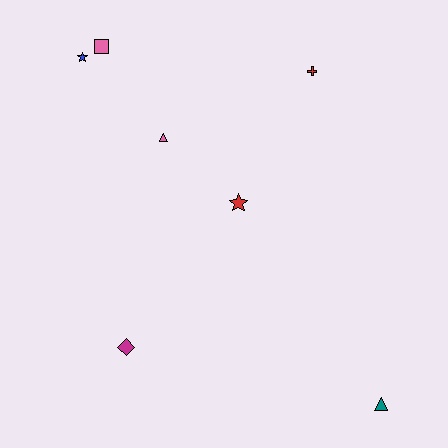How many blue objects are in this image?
There is 1 blue object.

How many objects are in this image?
There are 7 objects.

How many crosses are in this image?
There is 1 cross.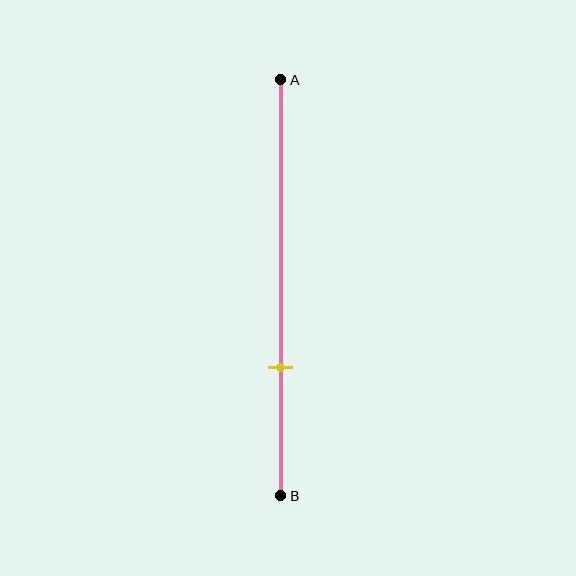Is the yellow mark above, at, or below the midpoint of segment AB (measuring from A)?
The yellow mark is below the midpoint of segment AB.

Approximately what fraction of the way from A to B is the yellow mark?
The yellow mark is approximately 70% of the way from A to B.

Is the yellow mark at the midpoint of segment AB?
No, the mark is at about 70% from A, not at the 50% midpoint.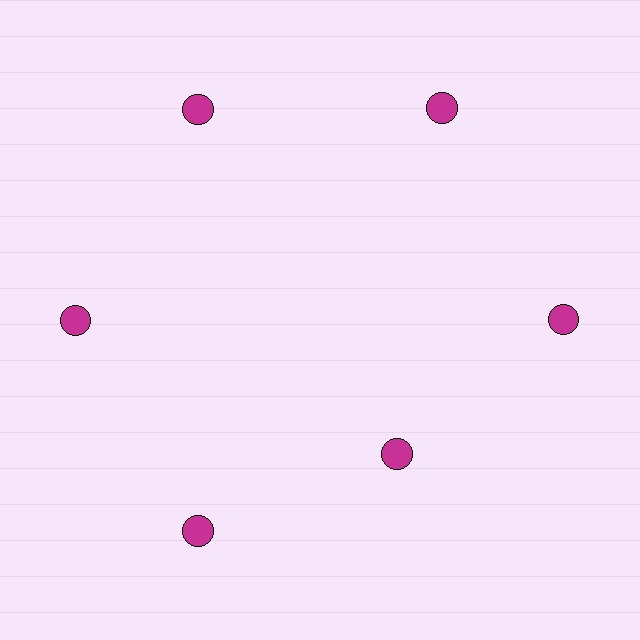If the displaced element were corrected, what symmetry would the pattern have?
It would have 6-fold rotational symmetry — the pattern would map onto itself every 60 degrees.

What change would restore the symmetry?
The symmetry would be restored by moving it outward, back onto the ring so that all 6 circles sit at equal angles and equal distance from the center.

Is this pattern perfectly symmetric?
No. The 6 magenta circles are arranged in a ring, but one element near the 5 o'clock position is pulled inward toward the center, breaking the 6-fold rotational symmetry.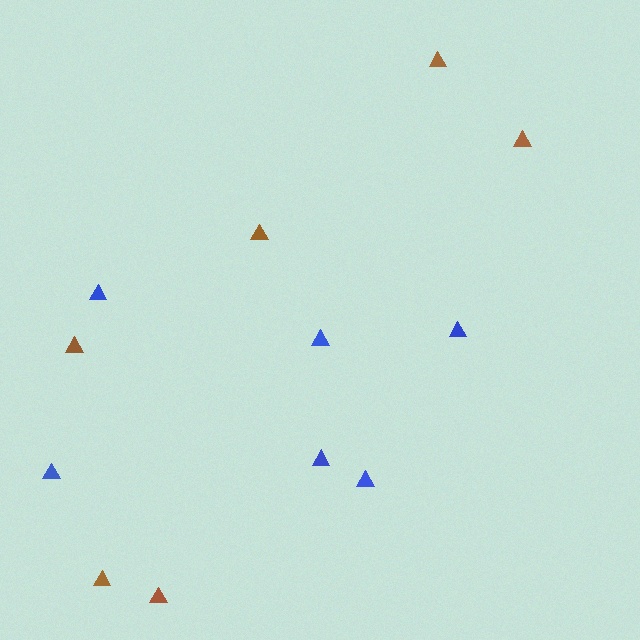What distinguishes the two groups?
There are 2 groups: one group of brown triangles (6) and one group of blue triangles (6).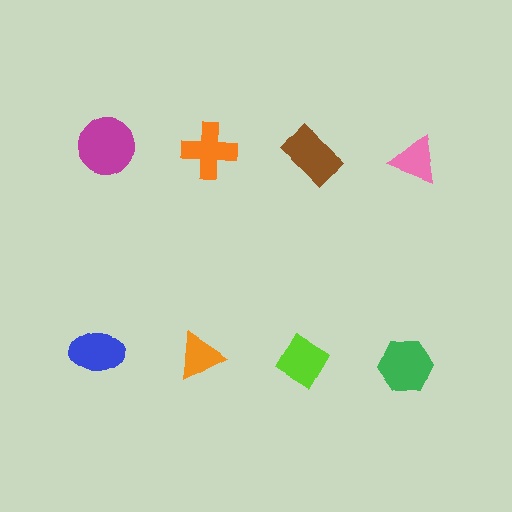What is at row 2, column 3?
A lime diamond.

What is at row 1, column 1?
A magenta circle.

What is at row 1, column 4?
A pink triangle.